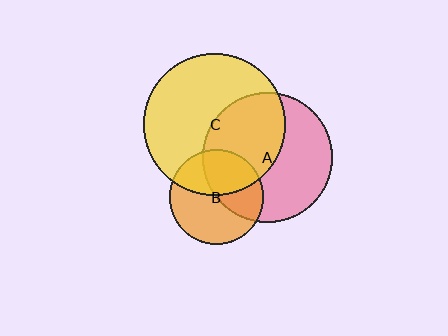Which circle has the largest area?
Circle C (yellow).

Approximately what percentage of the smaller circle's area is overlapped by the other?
Approximately 45%.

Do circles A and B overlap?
Yes.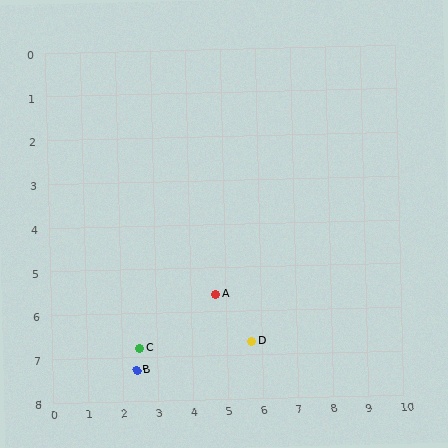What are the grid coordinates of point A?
Point A is at approximately (4.7, 5.6).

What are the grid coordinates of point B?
Point B is at approximately (2.4, 7.3).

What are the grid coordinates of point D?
Point D is at approximately (5.7, 6.7).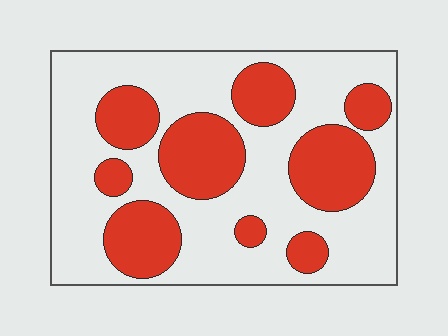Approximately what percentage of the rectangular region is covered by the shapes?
Approximately 35%.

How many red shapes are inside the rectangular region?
9.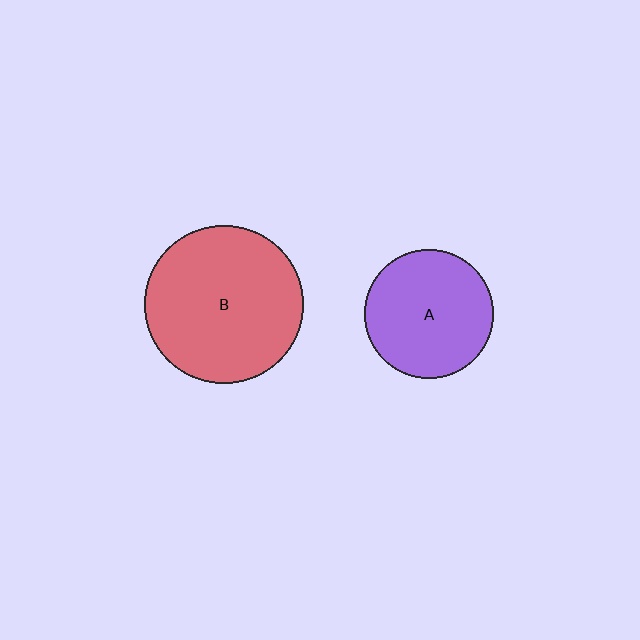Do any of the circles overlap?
No, none of the circles overlap.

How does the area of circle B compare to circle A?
Approximately 1.5 times.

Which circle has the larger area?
Circle B (red).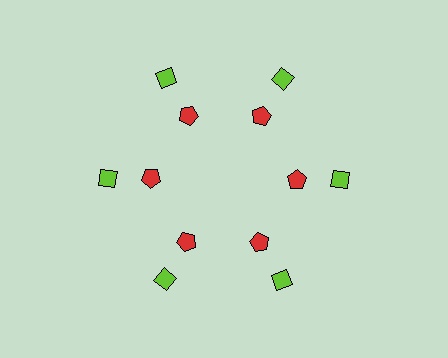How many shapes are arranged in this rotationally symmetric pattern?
There are 12 shapes, arranged in 6 groups of 2.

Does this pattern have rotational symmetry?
Yes, this pattern has 6-fold rotational symmetry. It looks the same after rotating 60 degrees around the center.